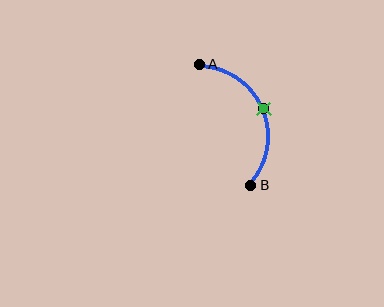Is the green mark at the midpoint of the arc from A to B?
Yes. The green mark lies on the arc at equal arc-length from both A and B — it is the arc midpoint.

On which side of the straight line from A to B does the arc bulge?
The arc bulges to the right of the straight line connecting A and B.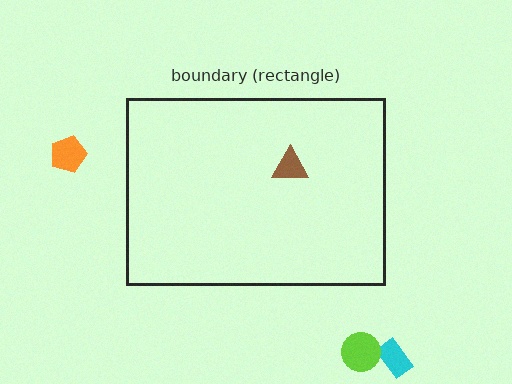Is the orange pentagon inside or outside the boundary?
Outside.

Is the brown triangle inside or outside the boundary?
Inside.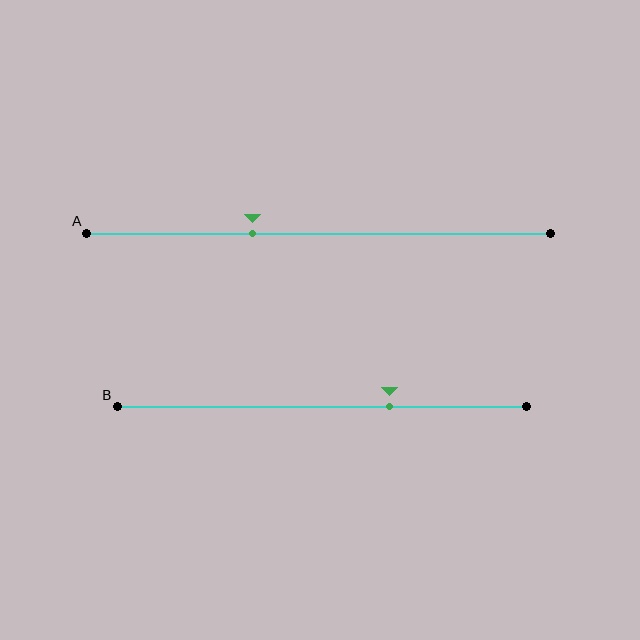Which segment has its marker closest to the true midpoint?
Segment A has its marker closest to the true midpoint.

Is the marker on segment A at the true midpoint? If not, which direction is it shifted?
No, the marker on segment A is shifted to the left by about 14% of the segment length.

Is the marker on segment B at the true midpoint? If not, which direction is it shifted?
No, the marker on segment B is shifted to the right by about 17% of the segment length.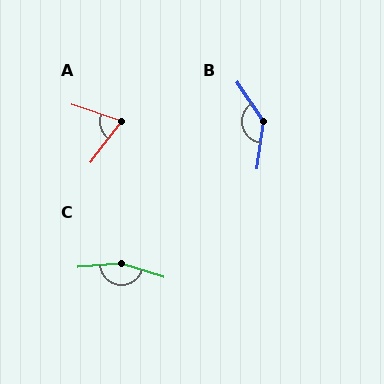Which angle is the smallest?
A, at approximately 70 degrees.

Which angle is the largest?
C, at approximately 158 degrees.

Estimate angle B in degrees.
Approximately 139 degrees.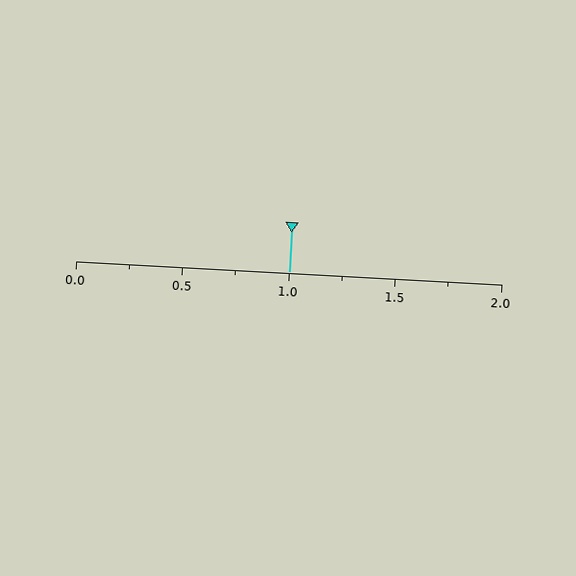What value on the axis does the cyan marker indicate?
The marker indicates approximately 1.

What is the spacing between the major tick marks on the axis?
The major ticks are spaced 0.5 apart.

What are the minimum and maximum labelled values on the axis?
The axis runs from 0.0 to 2.0.